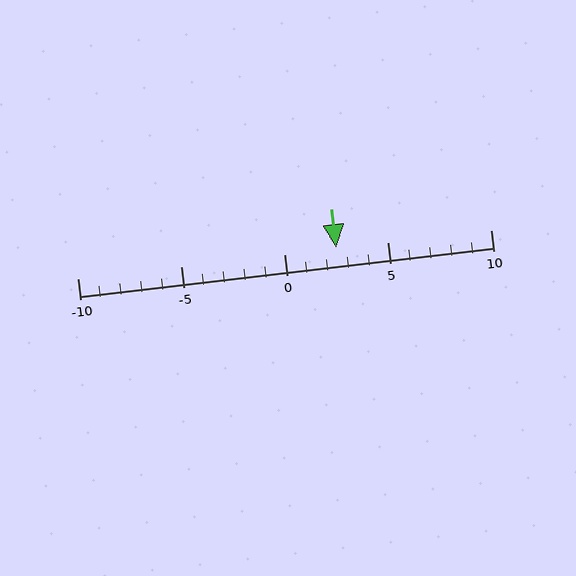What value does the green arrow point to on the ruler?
The green arrow points to approximately 2.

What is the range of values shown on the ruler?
The ruler shows values from -10 to 10.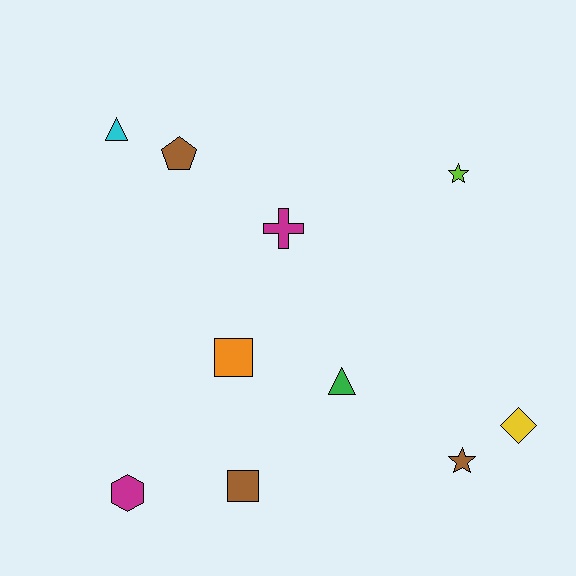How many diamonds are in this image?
There is 1 diamond.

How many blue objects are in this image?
There are no blue objects.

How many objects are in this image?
There are 10 objects.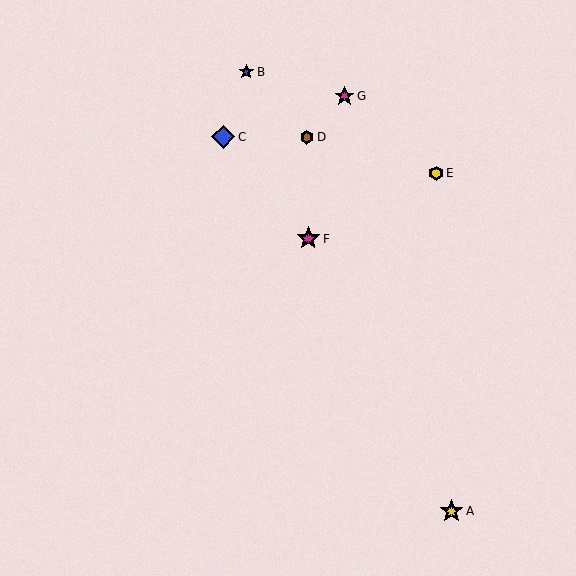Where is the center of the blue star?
The center of the blue star is at (246, 72).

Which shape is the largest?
The magenta star (labeled F) is the largest.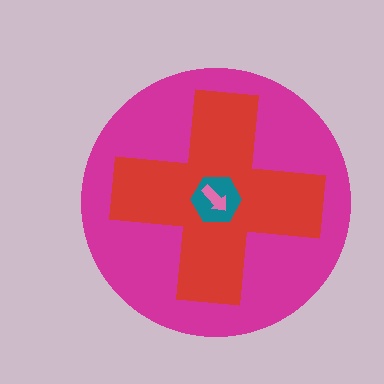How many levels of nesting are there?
4.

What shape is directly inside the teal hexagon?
The pink arrow.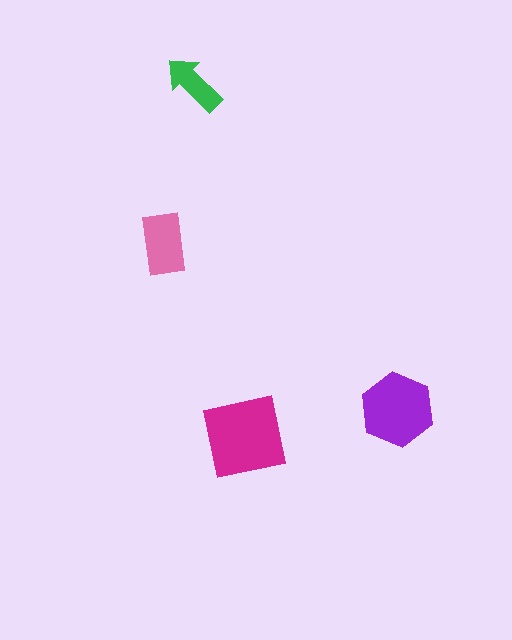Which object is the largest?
The magenta square.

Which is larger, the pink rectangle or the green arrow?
The pink rectangle.